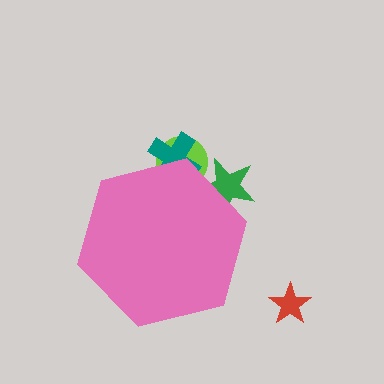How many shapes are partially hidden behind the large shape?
3 shapes are partially hidden.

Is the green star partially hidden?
Yes, the green star is partially hidden behind the pink hexagon.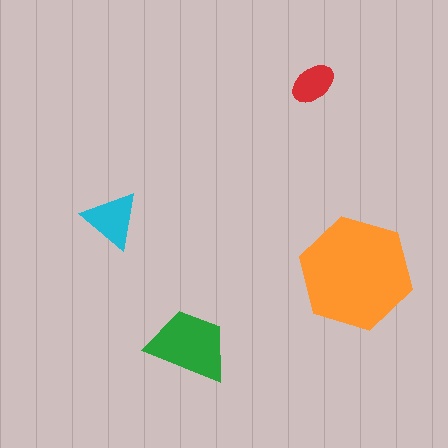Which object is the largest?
The orange hexagon.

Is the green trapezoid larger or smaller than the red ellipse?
Larger.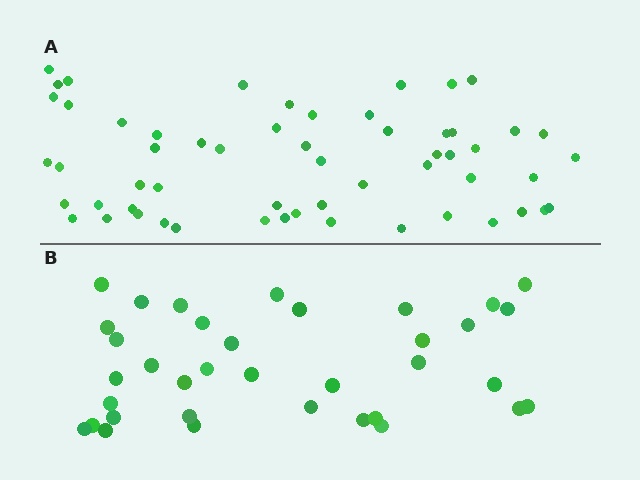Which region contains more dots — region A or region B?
Region A (the top region) has more dots.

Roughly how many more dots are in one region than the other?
Region A has approximately 20 more dots than region B.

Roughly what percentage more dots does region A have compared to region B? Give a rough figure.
About 60% more.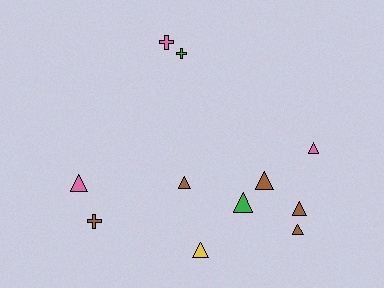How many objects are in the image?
There are 11 objects.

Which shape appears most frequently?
Triangle, with 8 objects.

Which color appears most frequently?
Brown, with 5 objects.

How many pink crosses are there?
There is 1 pink cross.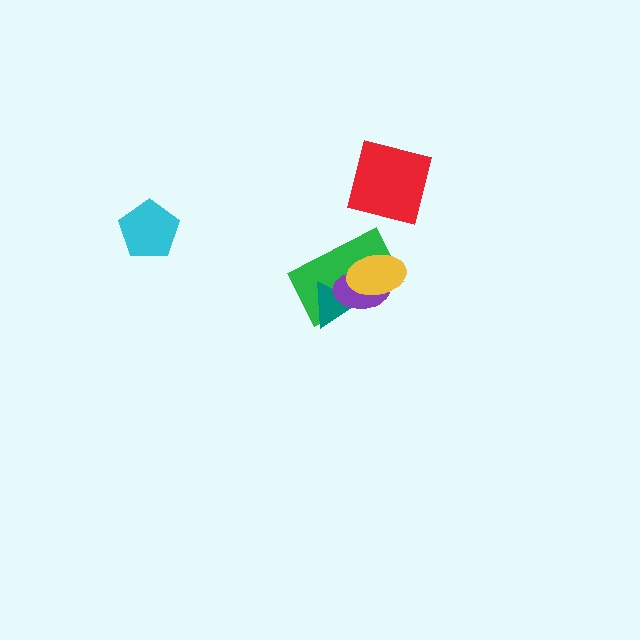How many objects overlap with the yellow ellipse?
2 objects overlap with the yellow ellipse.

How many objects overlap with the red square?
0 objects overlap with the red square.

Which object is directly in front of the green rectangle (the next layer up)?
The teal triangle is directly in front of the green rectangle.